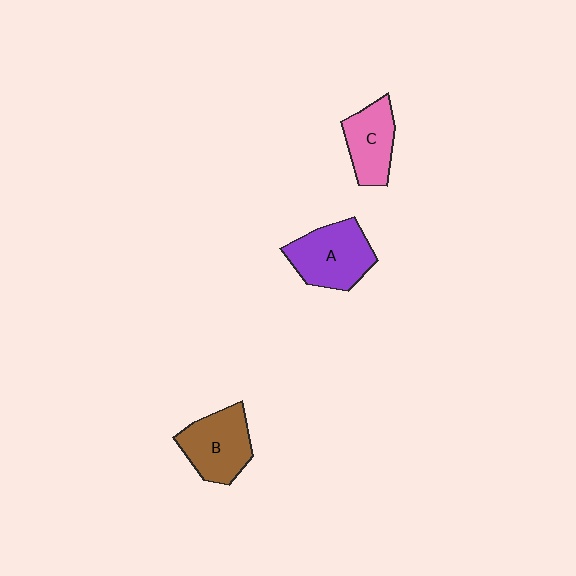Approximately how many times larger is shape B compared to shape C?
Approximately 1.2 times.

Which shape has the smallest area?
Shape C (pink).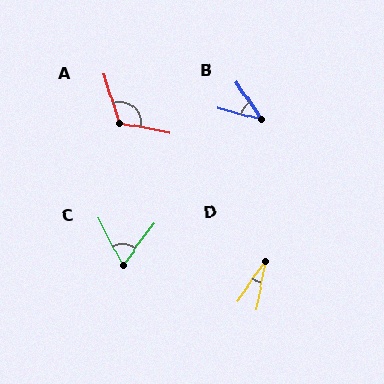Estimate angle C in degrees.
Approximately 65 degrees.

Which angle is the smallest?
D, at approximately 25 degrees.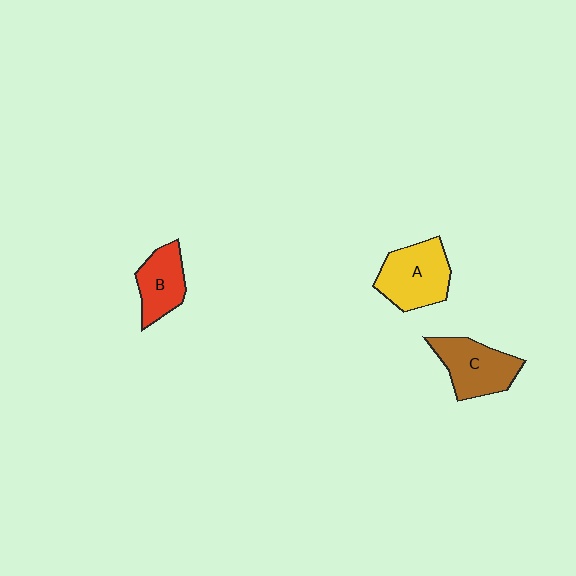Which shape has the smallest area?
Shape B (red).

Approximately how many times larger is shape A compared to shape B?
Approximately 1.4 times.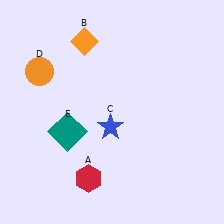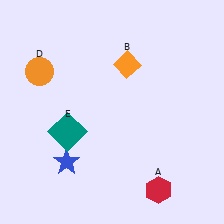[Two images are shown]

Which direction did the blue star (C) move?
The blue star (C) moved left.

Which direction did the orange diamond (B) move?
The orange diamond (B) moved right.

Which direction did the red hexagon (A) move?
The red hexagon (A) moved right.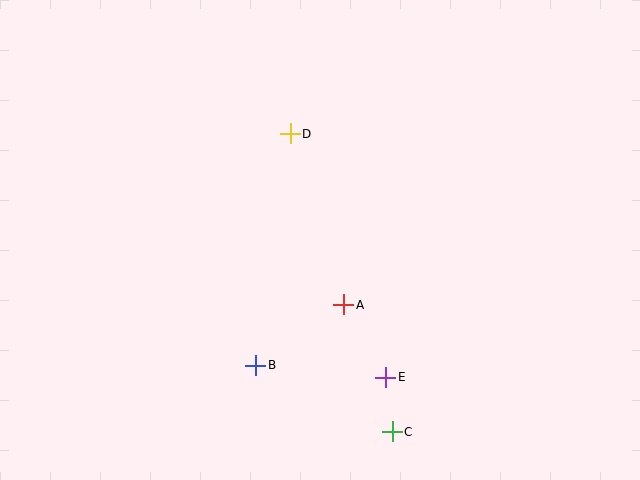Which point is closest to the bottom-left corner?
Point B is closest to the bottom-left corner.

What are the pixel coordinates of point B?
Point B is at (256, 365).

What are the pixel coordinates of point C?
Point C is at (392, 432).